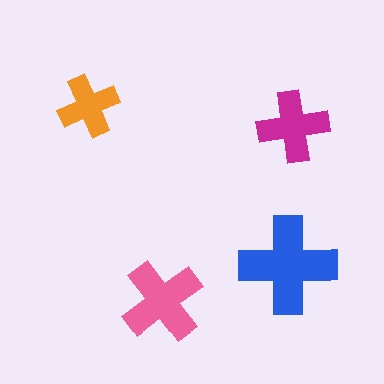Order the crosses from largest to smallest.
the blue one, the pink one, the magenta one, the orange one.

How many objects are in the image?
There are 4 objects in the image.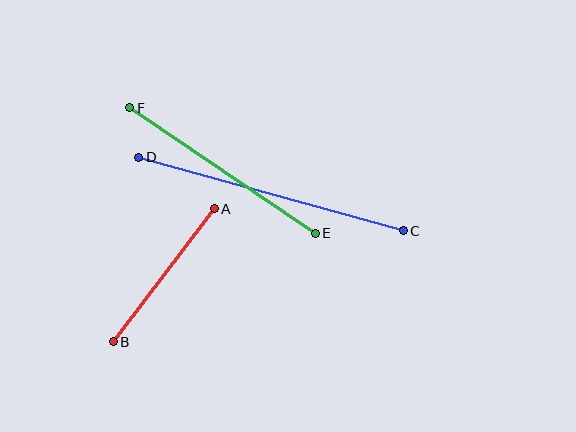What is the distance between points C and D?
The distance is approximately 275 pixels.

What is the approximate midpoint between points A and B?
The midpoint is at approximately (164, 275) pixels.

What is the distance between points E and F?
The distance is approximately 224 pixels.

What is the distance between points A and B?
The distance is approximately 167 pixels.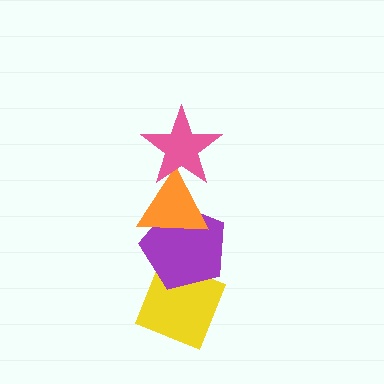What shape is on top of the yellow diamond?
The purple pentagon is on top of the yellow diamond.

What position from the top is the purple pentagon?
The purple pentagon is 3rd from the top.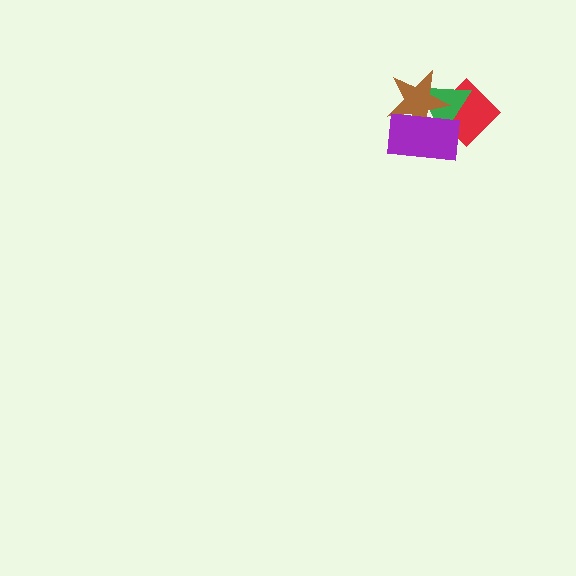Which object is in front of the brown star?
The purple rectangle is in front of the brown star.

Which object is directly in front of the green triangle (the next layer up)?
The brown star is directly in front of the green triangle.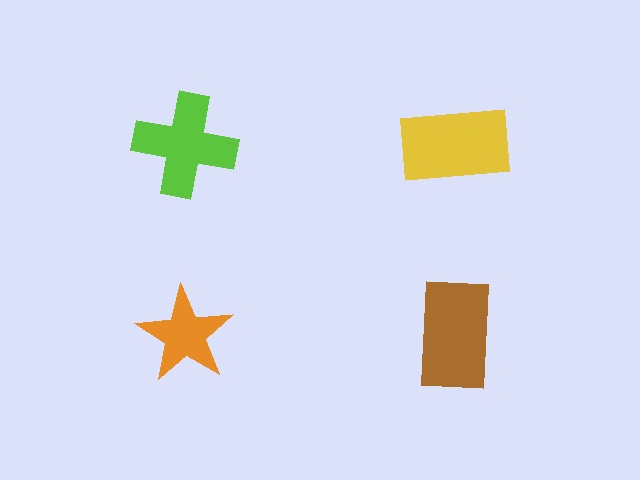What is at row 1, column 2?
A yellow rectangle.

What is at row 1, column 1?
A lime cross.